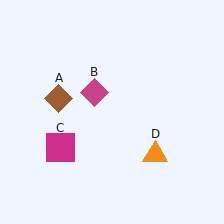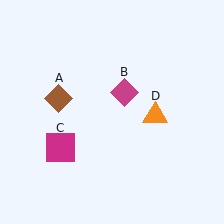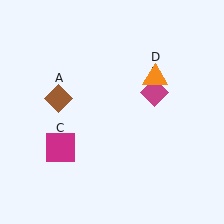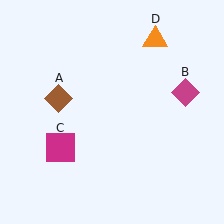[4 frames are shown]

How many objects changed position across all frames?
2 objects changed position: magenta diamond (object B), orange triangle (object D).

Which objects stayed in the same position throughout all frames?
Brown diamond (object A) and magenta square (object C) remained stationary.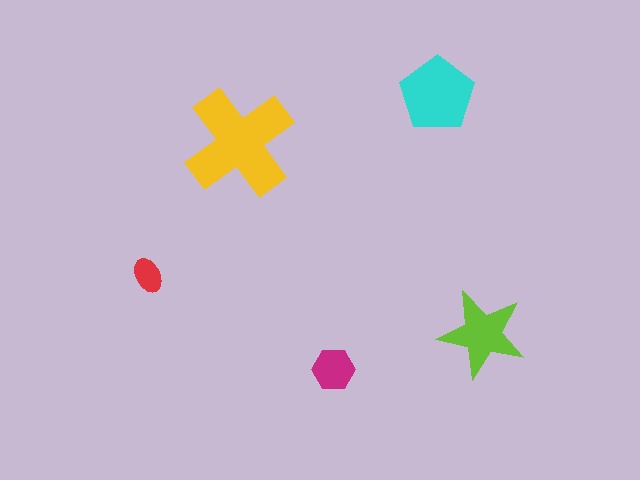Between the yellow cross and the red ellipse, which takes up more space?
The yellow cross.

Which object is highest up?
The cyan pentagon is topmost.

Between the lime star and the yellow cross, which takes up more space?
The yellow cross.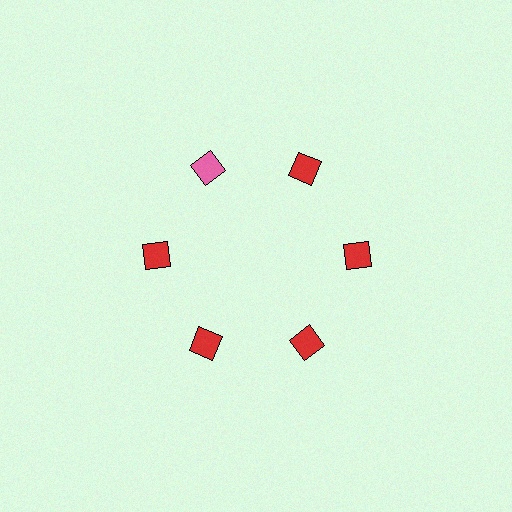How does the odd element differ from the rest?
It has a different color: pink instead of red.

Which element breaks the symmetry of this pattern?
The pink diamond at roughly the 11 o'clock position breaks the symmetry. All other shapes are red diamonds.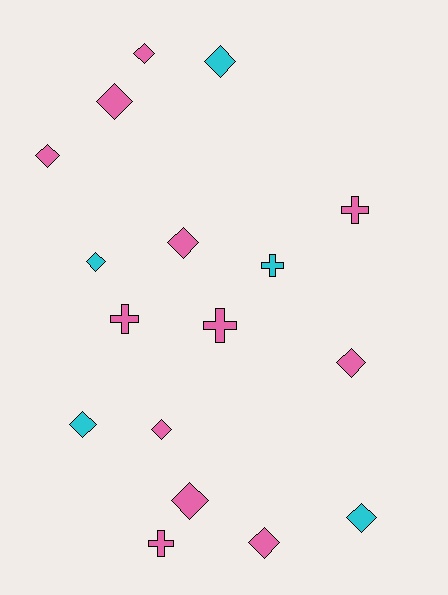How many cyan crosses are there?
There is 1 cyan cross.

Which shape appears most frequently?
Diamond, with 12 objects.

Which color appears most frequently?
Pink, with 12 objects.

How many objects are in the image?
There are 17 objects.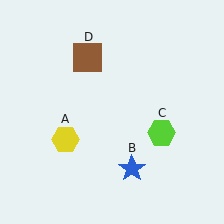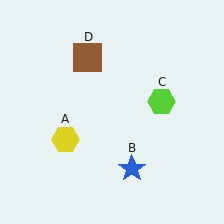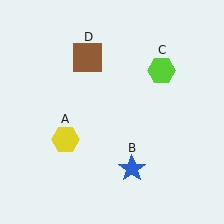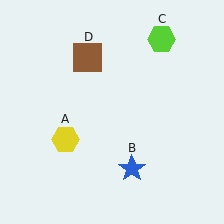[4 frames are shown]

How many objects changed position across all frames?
1 object changed position: lime hexagon (object C).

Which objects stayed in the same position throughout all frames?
Yellow hexagon (object A) and blue star (object B) and brown square (object D) remained stationary.